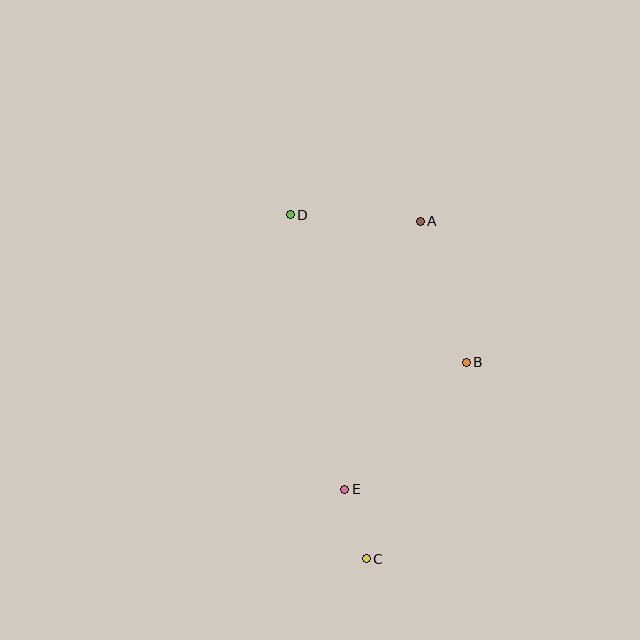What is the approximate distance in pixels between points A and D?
The distance between A and D is approximately 130 pixels.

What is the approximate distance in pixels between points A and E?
The distance between A and E is approximately 278 pixels.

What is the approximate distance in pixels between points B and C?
The distance between B and C is approximately 220 pixels.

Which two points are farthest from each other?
Points C and D are farthest from each other.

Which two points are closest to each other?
Points C and E are closest to each other.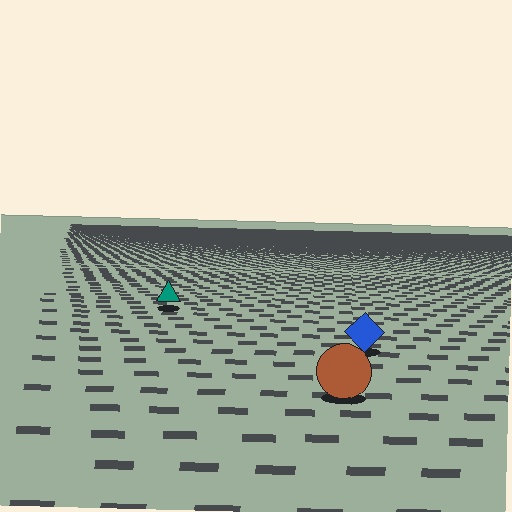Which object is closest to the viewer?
The brown circle is closest. The texture marks near it are larger and more spread out.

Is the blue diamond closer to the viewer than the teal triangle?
Yes. The blue diamond is closer — you can tell from the texture gradient: the ground texture is coarser near it.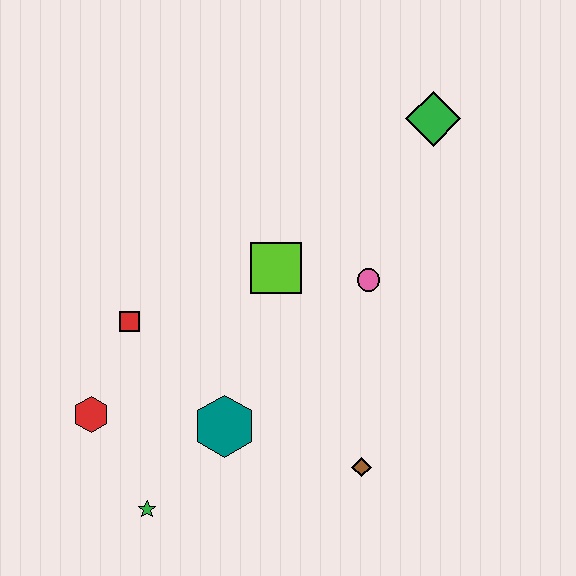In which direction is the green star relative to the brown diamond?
The green star is to the left of the brown diamond.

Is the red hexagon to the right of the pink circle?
No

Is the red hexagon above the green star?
Yes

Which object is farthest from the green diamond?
The green star is farthest from the green diamond.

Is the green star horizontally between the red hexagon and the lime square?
Yes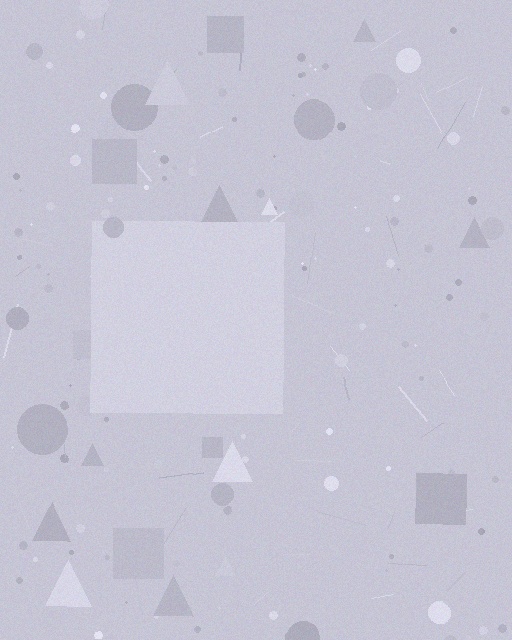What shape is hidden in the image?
A square is hidden in the image.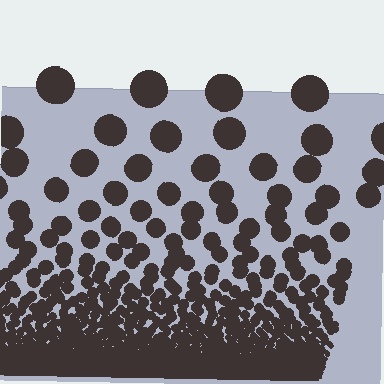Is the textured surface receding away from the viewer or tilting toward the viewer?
The surface appears to tilt toward the viewer. Texture elements get larger and sparser toward the top.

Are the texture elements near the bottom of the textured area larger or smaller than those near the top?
Smaller. The gradient is inverted — elements near the bottom are smaller and denser.